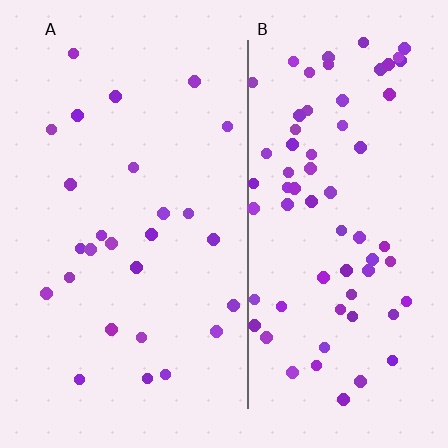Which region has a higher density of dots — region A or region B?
B (the right).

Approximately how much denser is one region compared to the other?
Approximately 2.6× — region B over region A.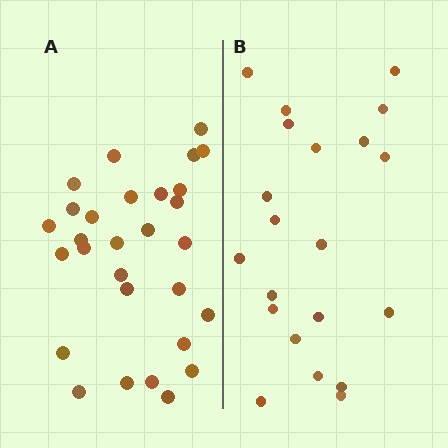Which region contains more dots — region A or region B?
Region A (the left region) has more dots.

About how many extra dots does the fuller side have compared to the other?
Region A has roughly 8 or so more dots than region B.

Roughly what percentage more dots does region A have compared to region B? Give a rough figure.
About 40% more.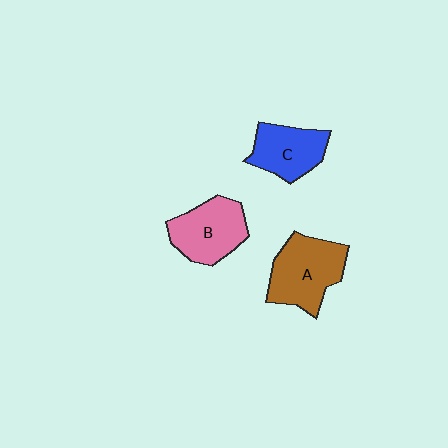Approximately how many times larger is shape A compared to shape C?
Approximately 1.3 times.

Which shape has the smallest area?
Shape C (blue).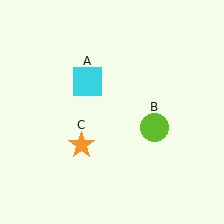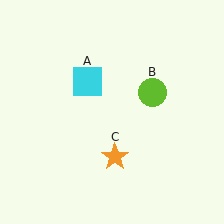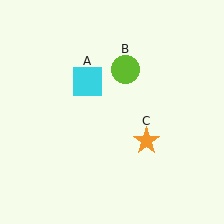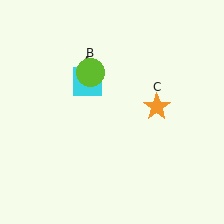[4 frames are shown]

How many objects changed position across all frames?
2 objects changed position: lime circle (object B), orange star (object C).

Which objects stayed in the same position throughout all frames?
Cyan square (object A) remained stationary.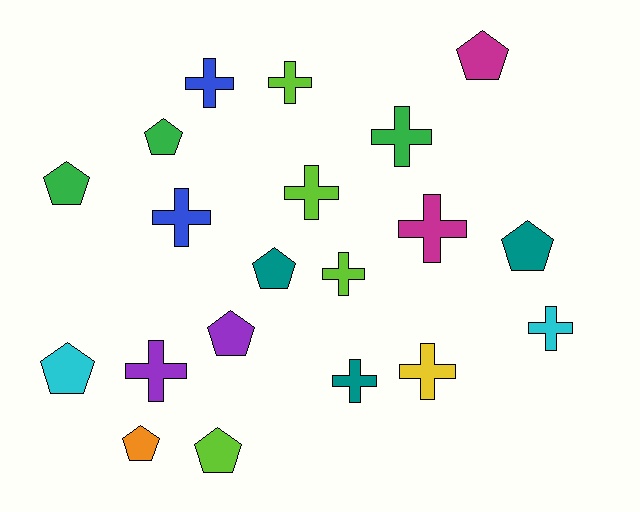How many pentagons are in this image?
There are 9 pentagons.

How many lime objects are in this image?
There are 4 lime objects.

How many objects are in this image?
There are 20 objects.